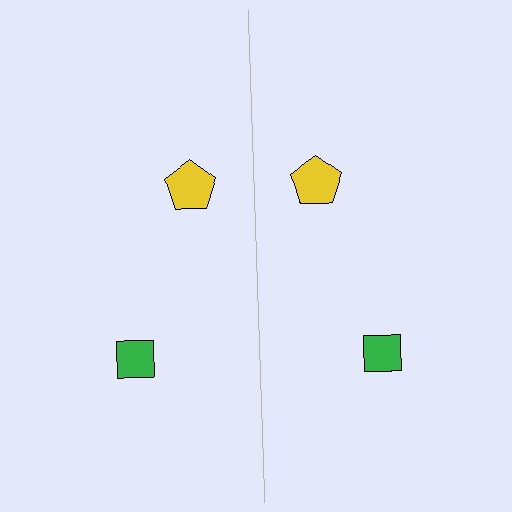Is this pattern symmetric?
Yes, this pattern has bilateral (reflection) symmetry.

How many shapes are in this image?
There are 4 shapes in this image.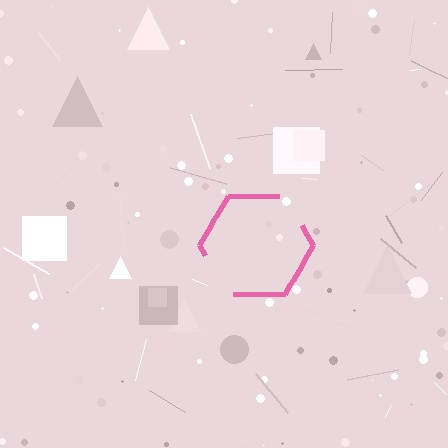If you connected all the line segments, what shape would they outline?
They would outline a hexagon.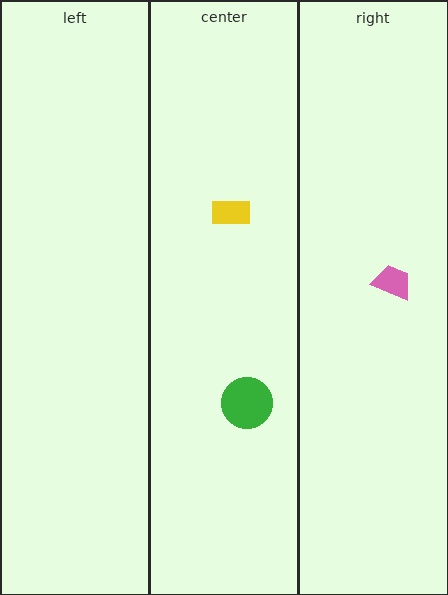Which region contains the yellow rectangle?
The center region.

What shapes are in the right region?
The pink trapezoid.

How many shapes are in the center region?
2.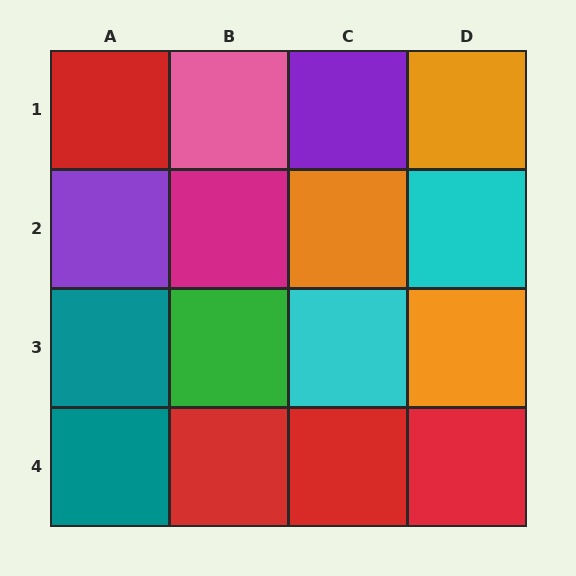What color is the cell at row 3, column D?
Orange.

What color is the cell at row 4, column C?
Red.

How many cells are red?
4 cells are red.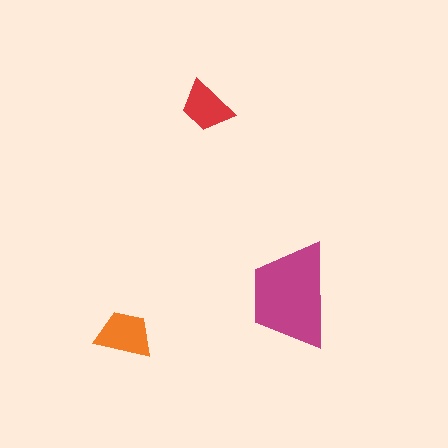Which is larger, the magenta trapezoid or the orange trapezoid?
The magenta one.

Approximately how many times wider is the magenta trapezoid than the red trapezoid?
About 2 times wider.